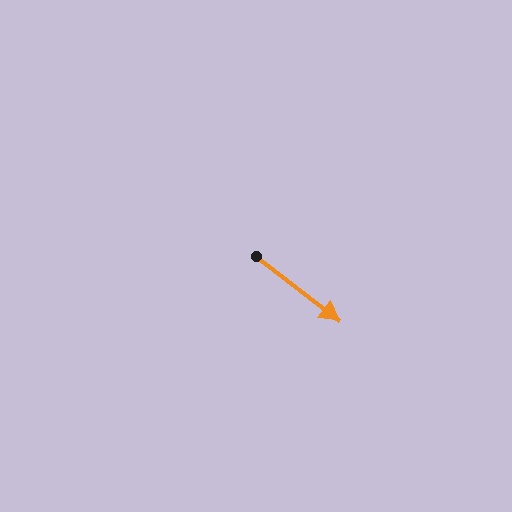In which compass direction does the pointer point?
Southeast.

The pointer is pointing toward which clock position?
Roughly 4 o'clock.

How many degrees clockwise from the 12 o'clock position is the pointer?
Approximately 128 degrees.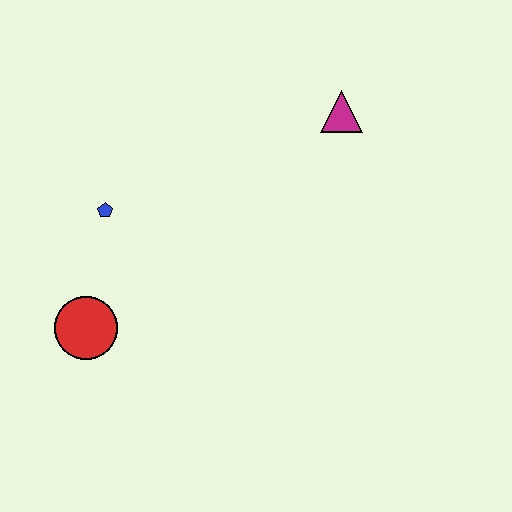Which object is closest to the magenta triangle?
The blue pentagon is closest to the magenta triangle.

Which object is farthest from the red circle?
The magenta triangle is farthest from the red circle.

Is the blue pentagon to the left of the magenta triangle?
Yes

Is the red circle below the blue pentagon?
Yes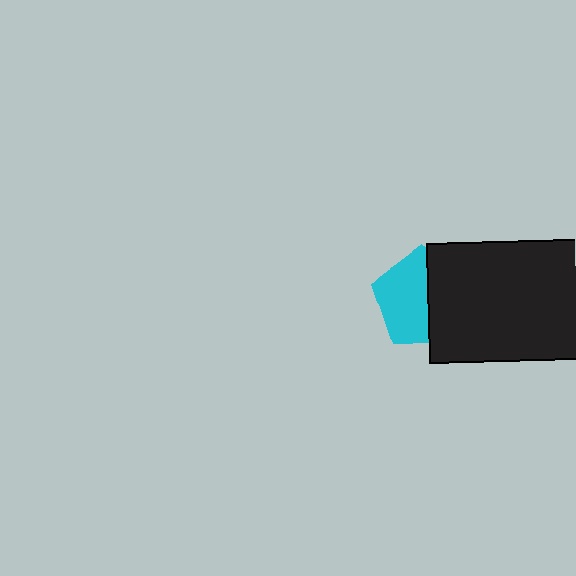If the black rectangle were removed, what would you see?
You would see the complete cyan pentagon.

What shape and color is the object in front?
The object in front is a black rectangle.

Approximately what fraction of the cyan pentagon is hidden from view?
Roughly 44% of the cyan pentagon is hidden behind the black rectangle.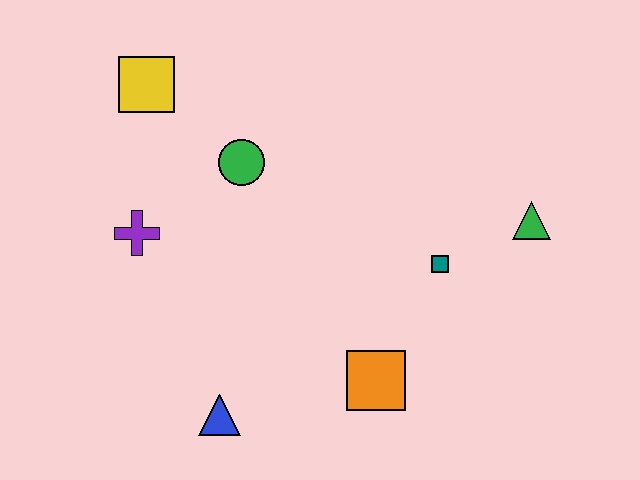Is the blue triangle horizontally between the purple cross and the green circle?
Yes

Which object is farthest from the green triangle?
The yellow square is farthest from the green triangle.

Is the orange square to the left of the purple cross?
No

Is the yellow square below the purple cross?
No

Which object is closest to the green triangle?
The teal square is closest to the green triangle.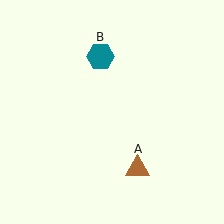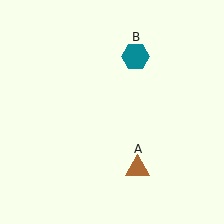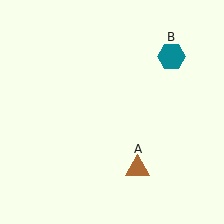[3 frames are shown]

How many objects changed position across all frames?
1 object changed position: teal hexagon (object B).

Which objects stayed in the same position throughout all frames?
Brown triangle (object A) remained stationary.